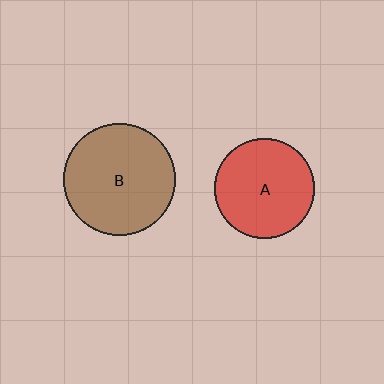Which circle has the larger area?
Circle B (brown).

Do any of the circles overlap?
No, none of the circles overlap.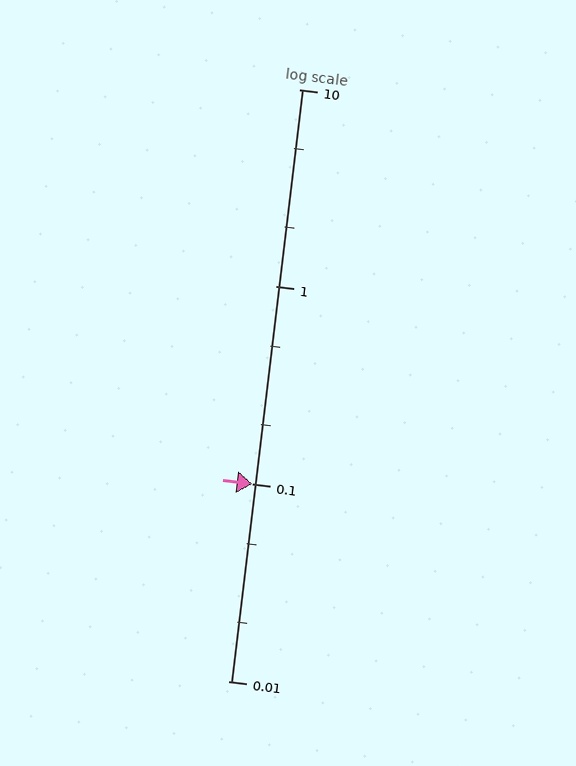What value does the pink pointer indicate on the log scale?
The pointer indicates approximately 0.1.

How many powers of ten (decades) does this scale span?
The scale spans 3 decades, from 0.01 to 10.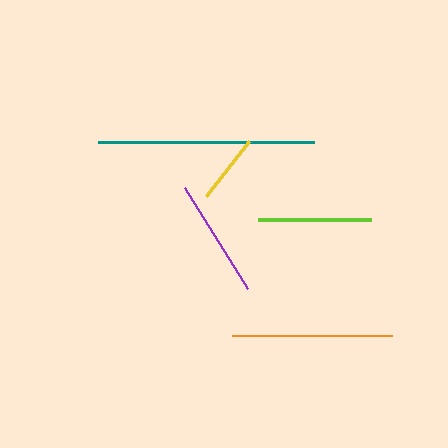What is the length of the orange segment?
The orange segment is approximately 160 pixels long.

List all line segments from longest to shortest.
From longest to shortest: teal, orange, purple, lime, yellow.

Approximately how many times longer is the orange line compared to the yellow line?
The orange line is approximately 2.3 times the length of the yellow line.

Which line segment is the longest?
The teal line is the longest at approximately 217 pixels.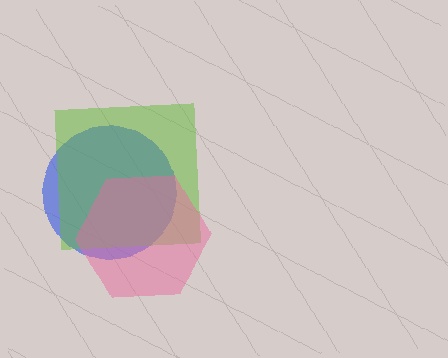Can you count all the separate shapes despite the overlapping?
Yes, there are 3 separate shapes.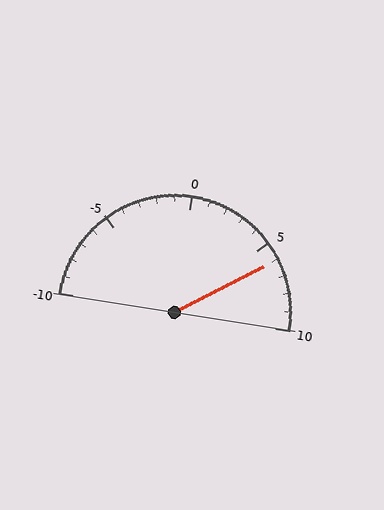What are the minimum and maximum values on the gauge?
The gauge ranges from -10 to 10.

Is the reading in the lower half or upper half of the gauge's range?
The reading is in the upper half of the range (-10 to 10).